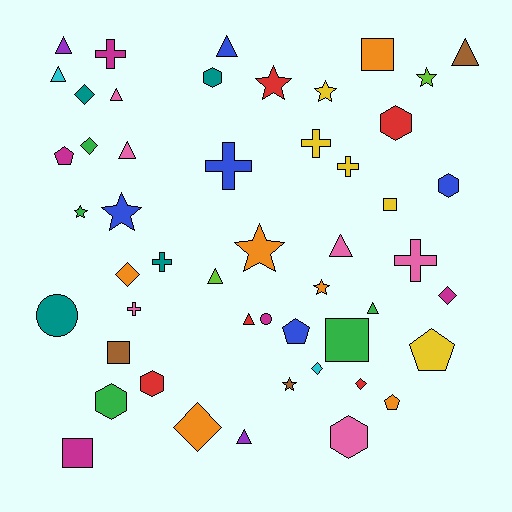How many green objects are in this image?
There are 5 green objects.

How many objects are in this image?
There are 50 objects.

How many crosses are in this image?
There are 7 crosses.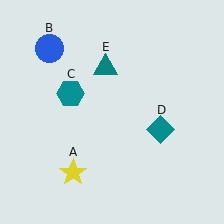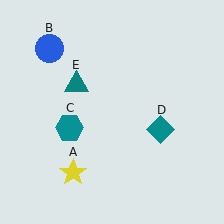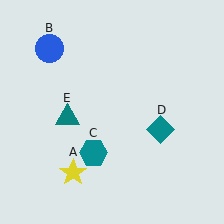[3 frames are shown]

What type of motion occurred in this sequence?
The teal hexagon (object C), teal triangle (object E) rotated counterclockwise around the center of the scene.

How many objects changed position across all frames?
2 objects changed position: teal hexagon (object C), teal triangle (object E).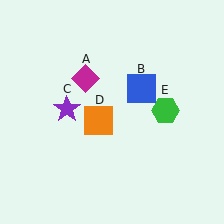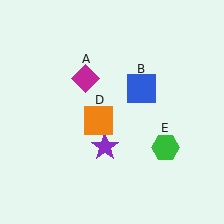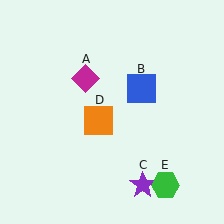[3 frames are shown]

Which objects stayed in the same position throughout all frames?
Magenta diamond (object A) and blue square (object B) and orange square (object D) remained stationary.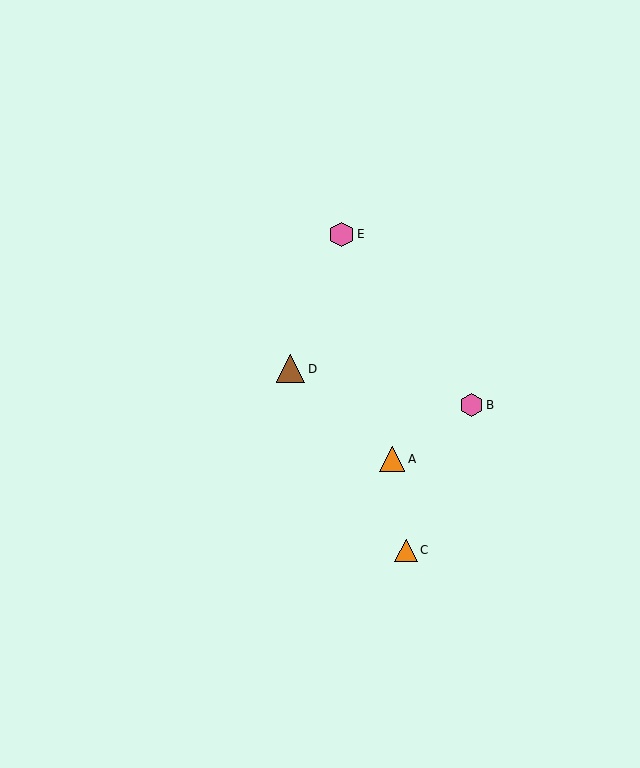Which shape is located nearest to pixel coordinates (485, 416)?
The pink hexagon (labeled B) at (471, 405) is nearest to that location.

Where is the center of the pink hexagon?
The center of the pink hexagon is at (342, 234).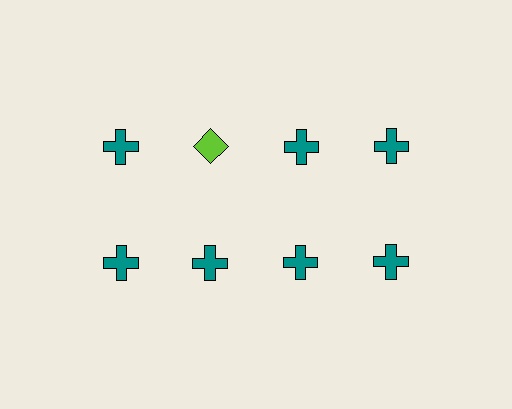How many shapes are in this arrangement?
There are 8 shapes arranged in a grid pattern.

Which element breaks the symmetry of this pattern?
The lime diamond in the top row, second from left column breaks the symmetry. All other shapes are teal crosses.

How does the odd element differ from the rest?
It differs in both color (lime instead of teal) and shape (diamond instead of cross).